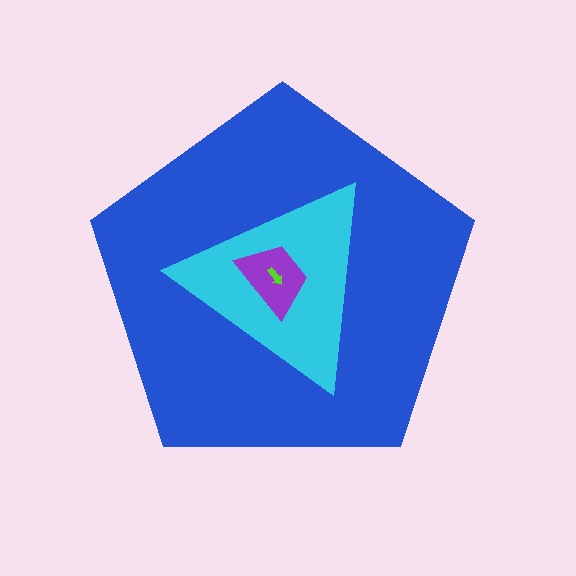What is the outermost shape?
The blue pentagon.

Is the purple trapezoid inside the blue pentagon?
Yes.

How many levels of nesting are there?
4.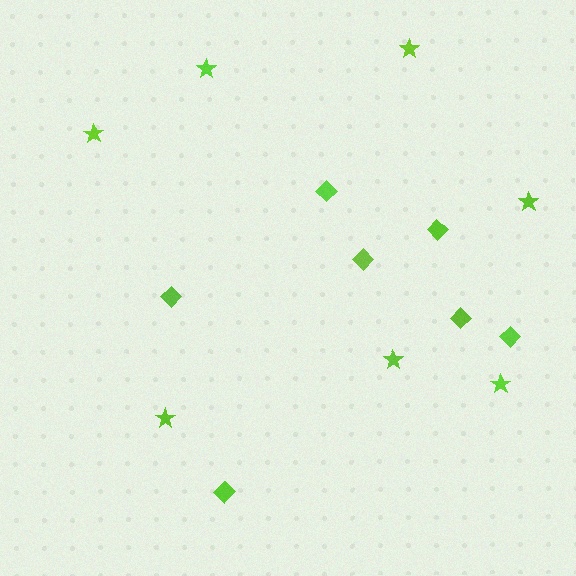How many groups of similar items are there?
There are 2 groups: one group of stars (7) and one group of diamonds (7).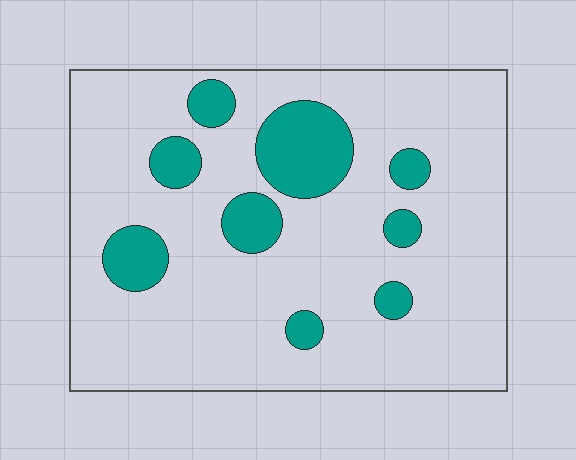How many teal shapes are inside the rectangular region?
9.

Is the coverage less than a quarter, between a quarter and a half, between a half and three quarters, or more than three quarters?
Less than a quarter.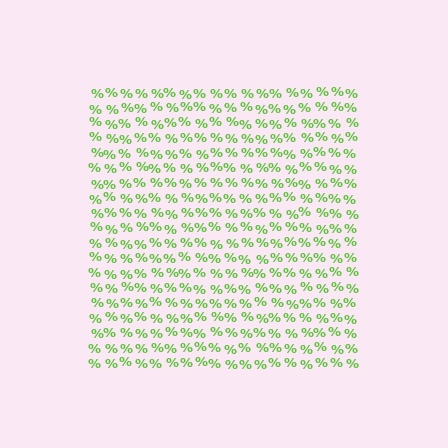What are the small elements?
The small elements are percent signs.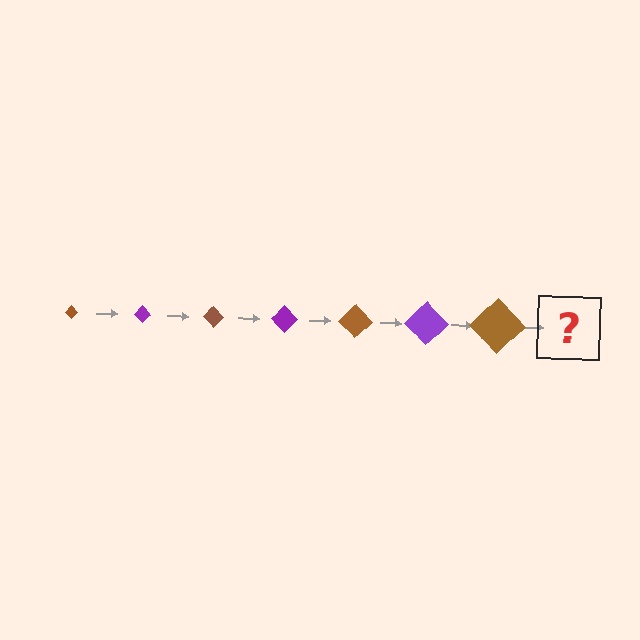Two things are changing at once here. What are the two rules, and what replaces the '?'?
The two rules are that the diamond grows larger each step and the color cycles through brown and purple. The '?' should be a purple diamond, larger than the previous one.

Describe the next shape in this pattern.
It should be a purple diamond, larger than the previous one.